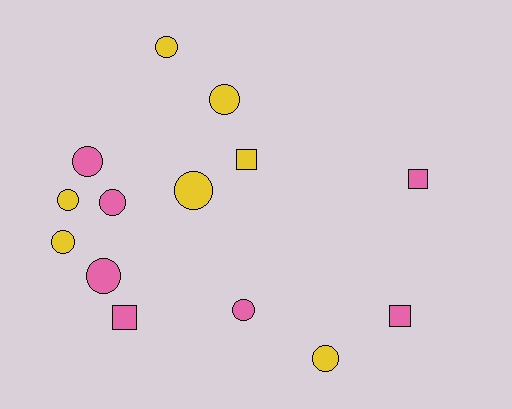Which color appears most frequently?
Yellow, with 7 objects.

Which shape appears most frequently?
Circle, with 10 objects.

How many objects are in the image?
There are 14 objects.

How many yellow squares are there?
There is 1 yellow square.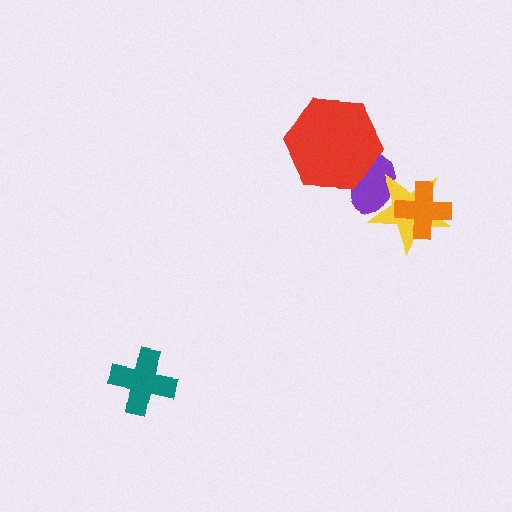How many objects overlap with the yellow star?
2 objects overlap with the yellow star.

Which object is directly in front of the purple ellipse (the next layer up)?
The yellow star is directly in front of the purple ellipse.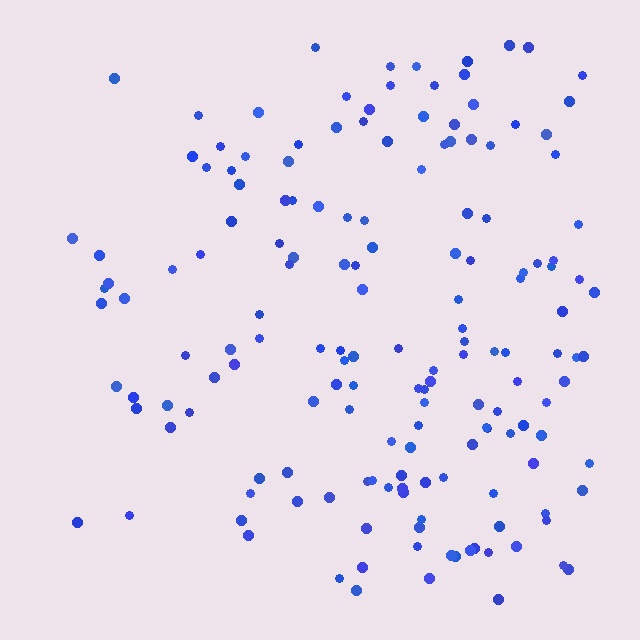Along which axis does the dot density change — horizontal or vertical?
Horizontal.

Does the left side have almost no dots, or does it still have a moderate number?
Still a moderate number, just noticeably fewer than the right.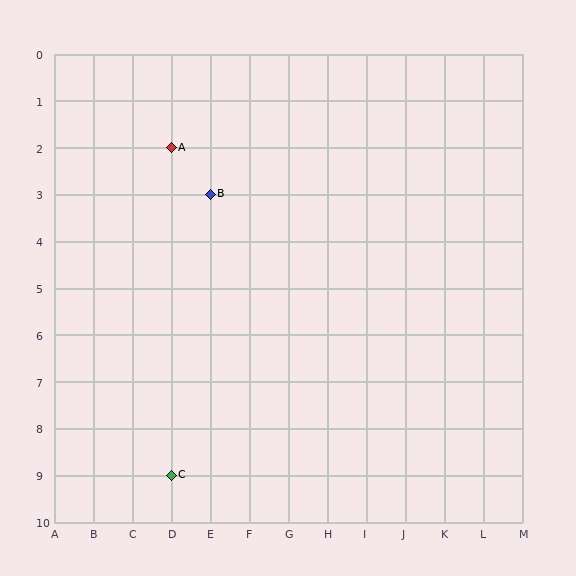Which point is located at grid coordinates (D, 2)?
Point A is at (D, 2).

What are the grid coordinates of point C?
Point C is at grid coordinates (D, 9).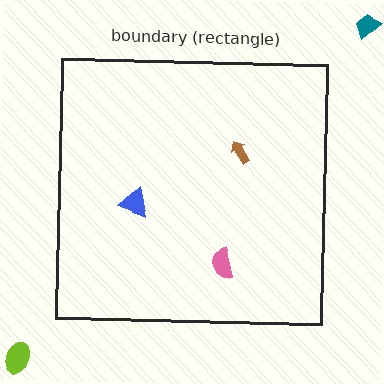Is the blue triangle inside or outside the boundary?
Inside.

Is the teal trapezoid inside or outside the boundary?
Outside.